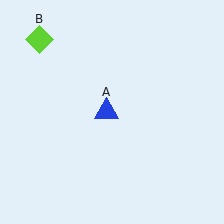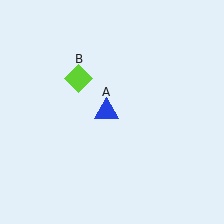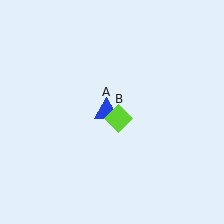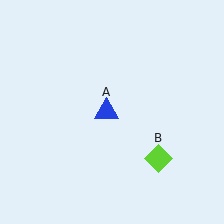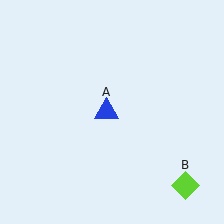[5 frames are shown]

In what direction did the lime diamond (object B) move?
The lime diamond (object B) moved down and to the right.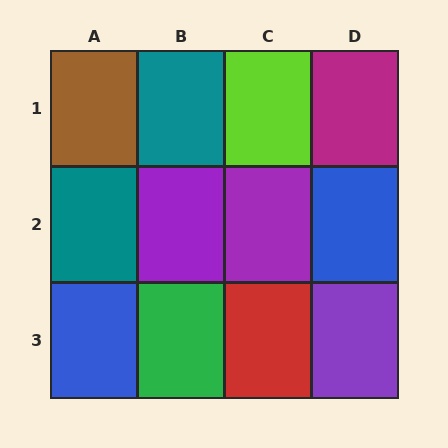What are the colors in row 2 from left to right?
Teal, purple, purple, blue.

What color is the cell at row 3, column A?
Blue.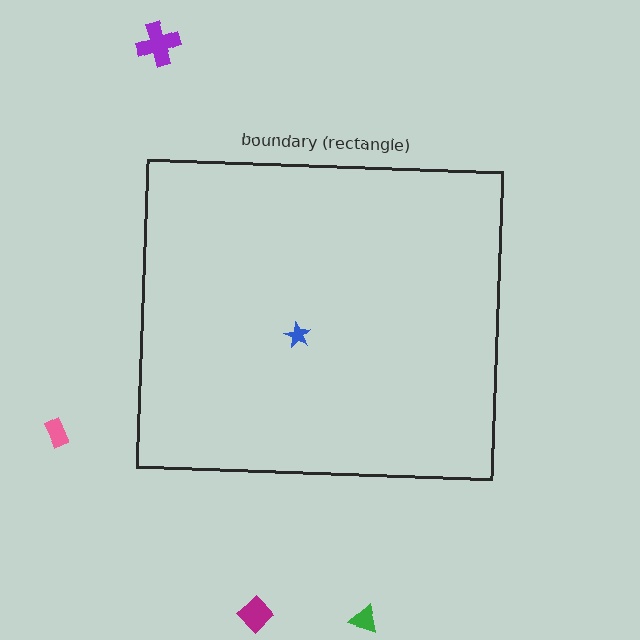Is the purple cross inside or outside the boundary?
Outside.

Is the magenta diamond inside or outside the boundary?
Outside.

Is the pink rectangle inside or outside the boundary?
Outside.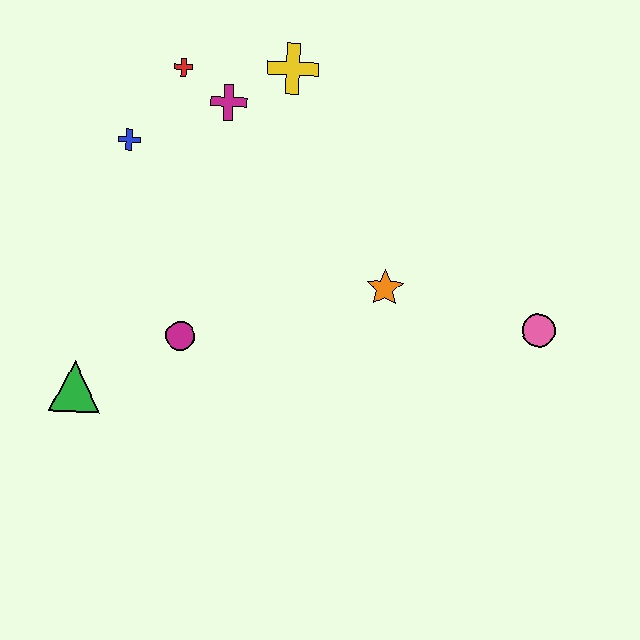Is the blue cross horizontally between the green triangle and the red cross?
Yes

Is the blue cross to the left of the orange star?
Yes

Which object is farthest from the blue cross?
The pink circle is farthest from the blue cross.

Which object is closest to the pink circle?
The orange star is closest to the pink circle.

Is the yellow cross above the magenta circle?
Yes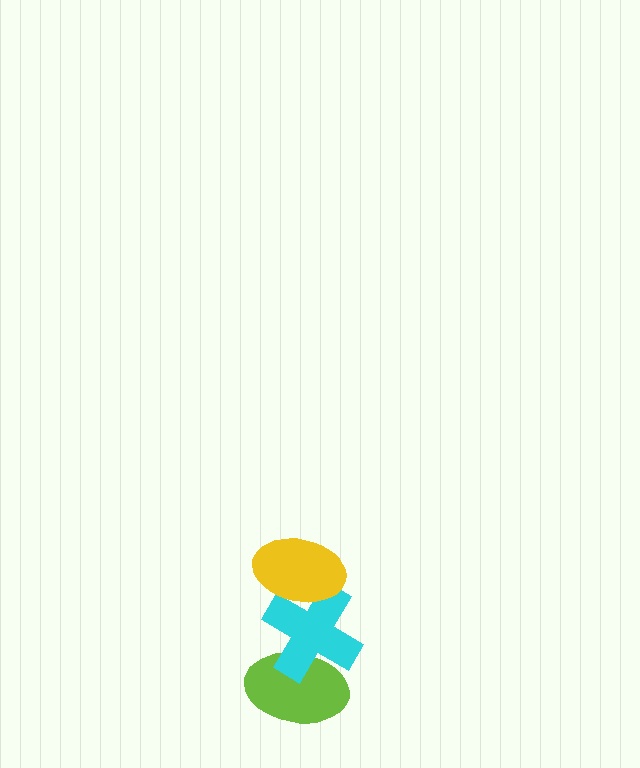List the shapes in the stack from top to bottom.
From top to bottom: the yellow ellipse, the cyan cross, the lime ellipse.